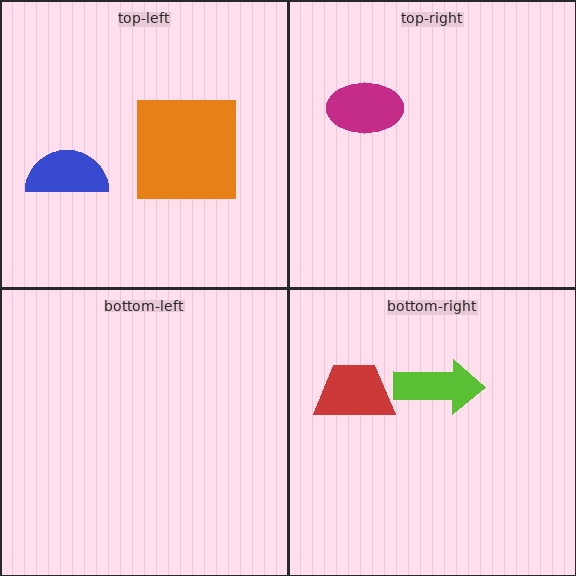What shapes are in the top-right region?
The magenta ellipse.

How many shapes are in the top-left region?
2.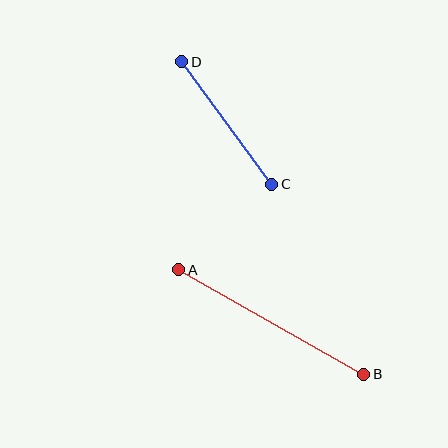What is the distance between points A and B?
The distance is approximately 212 pixels.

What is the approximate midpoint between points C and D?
The midpoint is at approximately (227, 123) pixels.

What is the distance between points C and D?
The distance is approximately 152 pixels.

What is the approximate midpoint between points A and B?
The midpoint is at approximately (271, 322) pixels.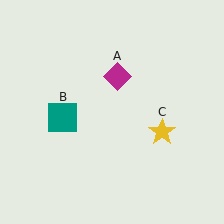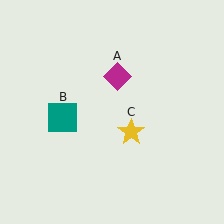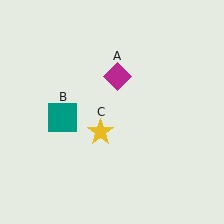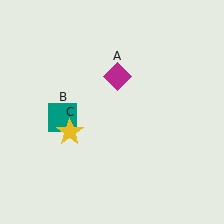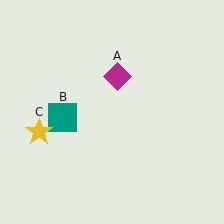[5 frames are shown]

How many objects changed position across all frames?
1 object changed position: yellow star (object C).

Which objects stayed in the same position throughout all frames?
Magenta diamond (object A) and teal square (object B) remained stationary.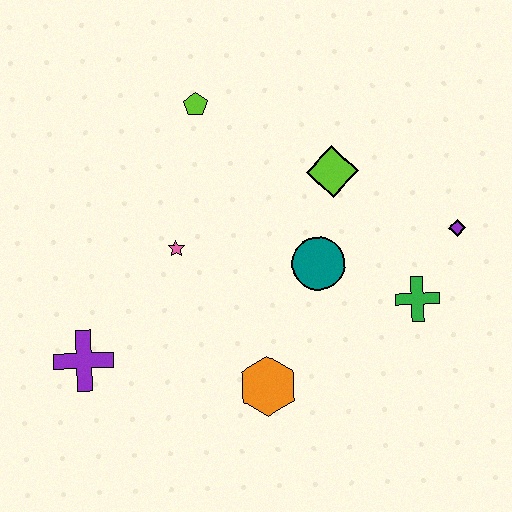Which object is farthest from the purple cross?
The purple diamond is farthest from the purple cross.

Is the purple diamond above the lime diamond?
No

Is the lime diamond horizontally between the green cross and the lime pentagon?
Yes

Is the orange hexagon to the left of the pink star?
No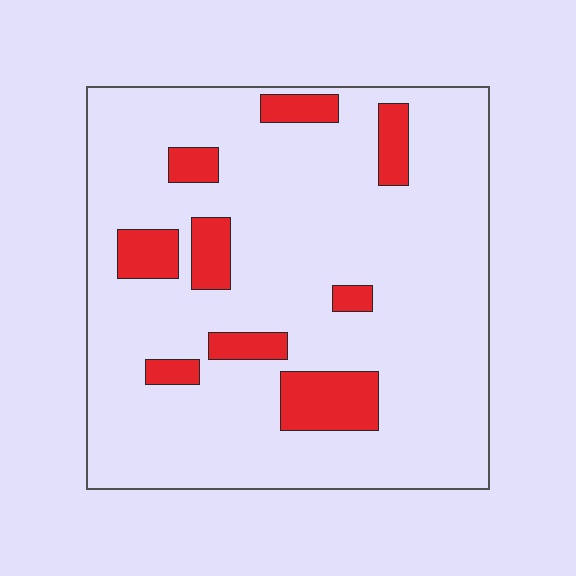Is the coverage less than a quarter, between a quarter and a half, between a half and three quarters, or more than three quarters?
Less than a quarter.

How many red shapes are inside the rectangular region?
9.